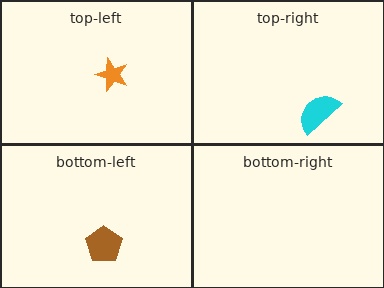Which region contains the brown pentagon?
The bottom-left region.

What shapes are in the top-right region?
The cyan semicircle.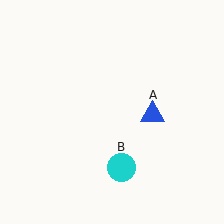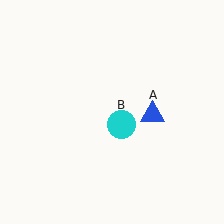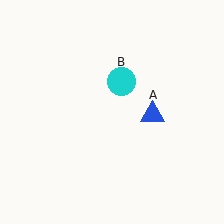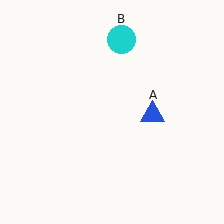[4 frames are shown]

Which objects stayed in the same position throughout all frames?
Blue triangle (object A) remained stationary.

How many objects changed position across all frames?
1 object changed position: cyan circle (object B).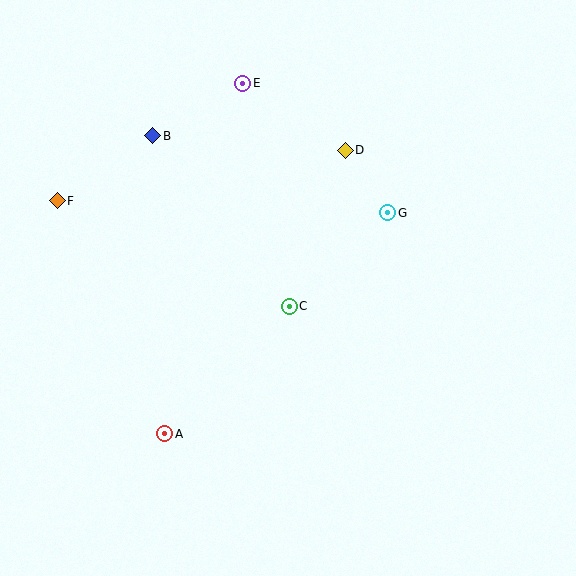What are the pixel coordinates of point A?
Point A is at (165, 434).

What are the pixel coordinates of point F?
Point F is at (57, 201).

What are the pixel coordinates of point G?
Point G is at (388, 213).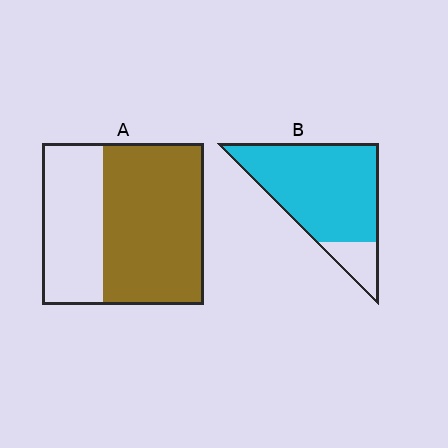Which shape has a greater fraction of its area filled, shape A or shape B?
Shape B.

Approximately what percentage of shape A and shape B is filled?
A is approximately 60% and B is approximately 85%.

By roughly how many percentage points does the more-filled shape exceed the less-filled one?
By roughly 20 percentage points (B over A).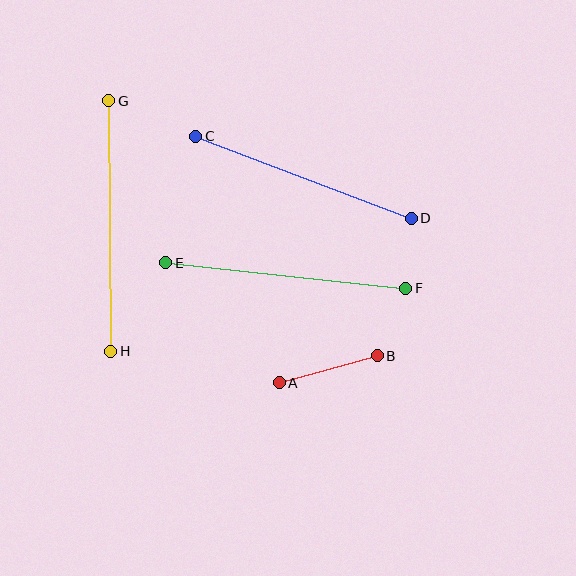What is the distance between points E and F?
The distance is approximately 241 pixels.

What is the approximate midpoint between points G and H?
The midpoint is at approximately (110, 226) pixels.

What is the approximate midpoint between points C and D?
The midpoint is at approximately (303, 177) pixels.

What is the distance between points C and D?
The distance is approximately 230 pixels.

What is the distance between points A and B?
The distance is approximately 102 pixels.